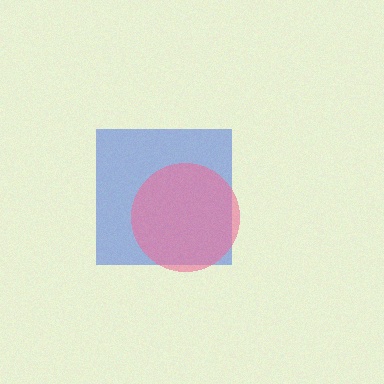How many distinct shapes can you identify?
There are 2 distinct shapes: a blue square, a pink circle.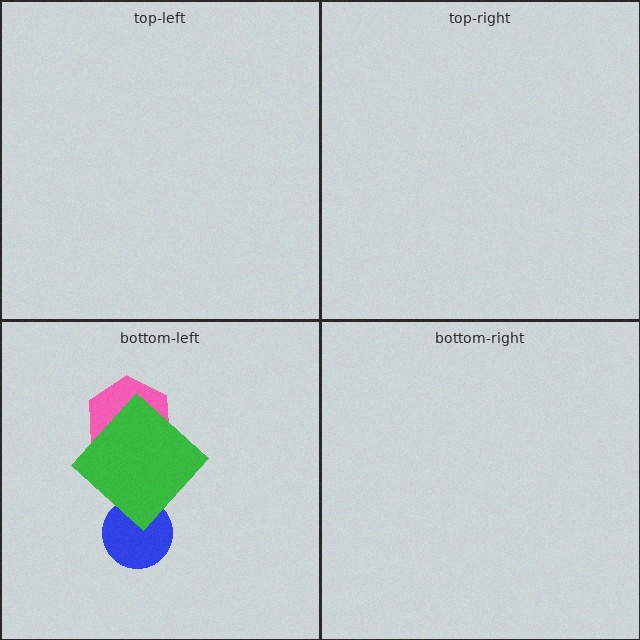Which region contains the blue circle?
The bottom-left region.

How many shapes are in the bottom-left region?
3.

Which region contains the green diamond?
The bottom-left region.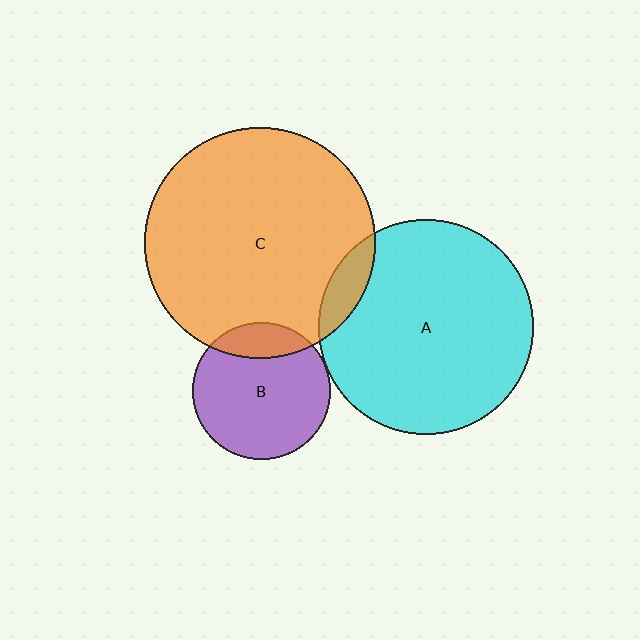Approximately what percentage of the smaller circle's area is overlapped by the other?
Approximately 10%.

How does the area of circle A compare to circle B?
Approximately 2.5 times.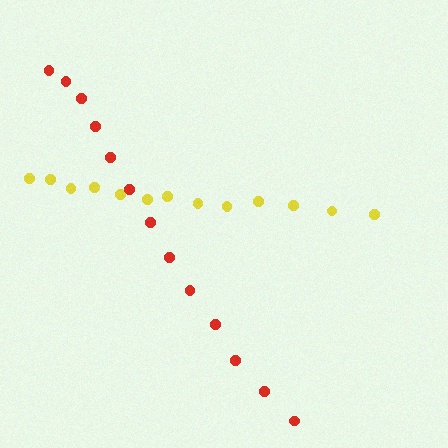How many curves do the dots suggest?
There are 2 distinct paths.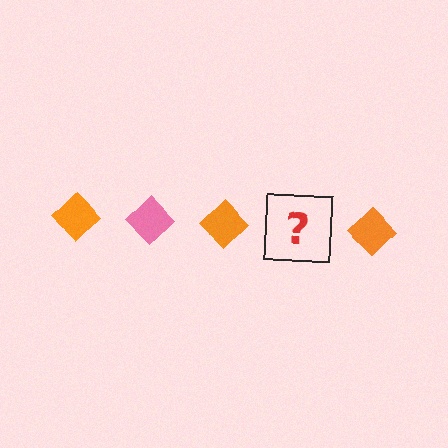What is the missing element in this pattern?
The missing element is a pink diamond.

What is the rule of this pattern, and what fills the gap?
The rule is that the pattern cycles through orange, pink diamonds. The gap should be filled with a pink diamond.